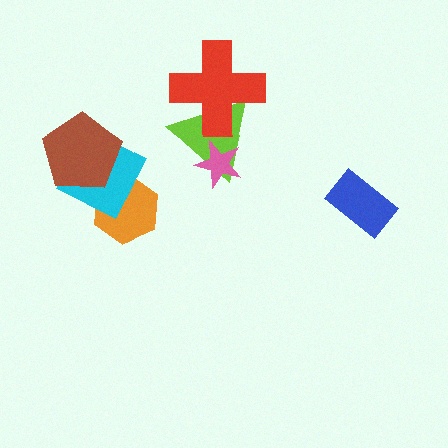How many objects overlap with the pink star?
1 object overlaps with the pink star.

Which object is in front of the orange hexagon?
The cyan square is in front of the orange hexagon.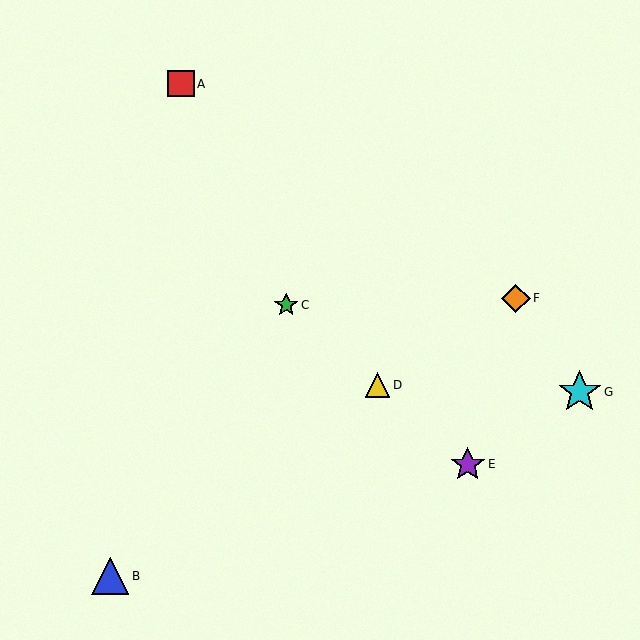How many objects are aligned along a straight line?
3 objects (C, D, E) are aligned along a straight line.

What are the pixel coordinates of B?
Object B is at (110, 576).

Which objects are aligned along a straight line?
Objects C, D, E are aligned along a straight line.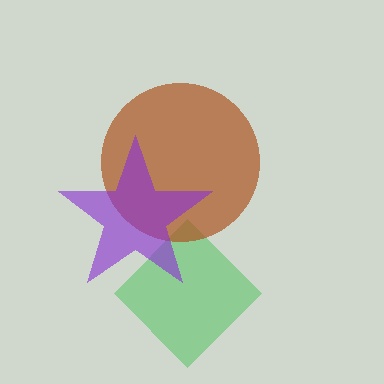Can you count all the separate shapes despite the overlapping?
Yes, there are 3 separate shapes.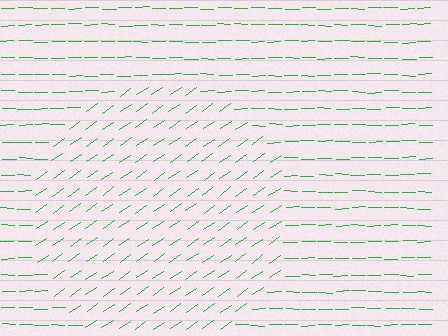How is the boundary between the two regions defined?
The boundary is defined purely by a change in line orientation (approximately 35 degrees difference). All lines are the same color and thickness.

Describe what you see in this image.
The image is filled with small green line segments. A circle region in the image has lines oriented differently from the surrounding lines, creating a visible texture boundary.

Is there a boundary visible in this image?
Yes, there is a texture boundary formed by a change in line orientation.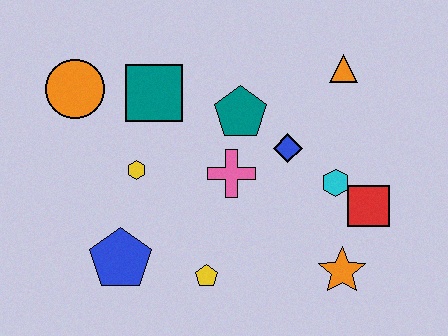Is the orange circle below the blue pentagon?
No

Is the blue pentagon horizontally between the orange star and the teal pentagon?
No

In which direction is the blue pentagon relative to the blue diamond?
The blue pentagon is to the left of the blue diamond.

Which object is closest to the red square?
The cyan hexagon is closest to the red square.